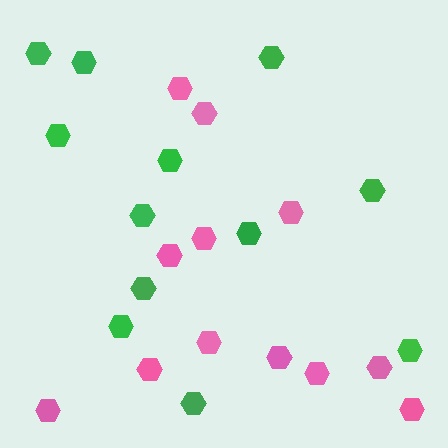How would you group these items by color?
There are 2 groups: one group of green hexagons (12) and one group of pink hexagons (12).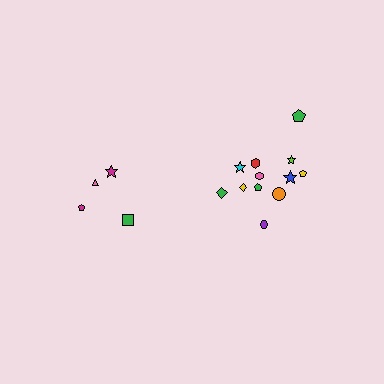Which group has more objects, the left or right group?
The right group.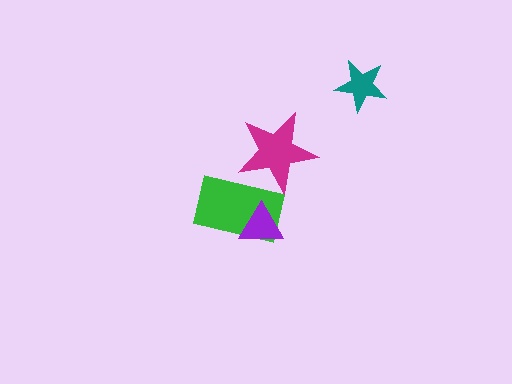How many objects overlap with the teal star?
0 objects overlap with the teal star.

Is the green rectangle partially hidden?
Yes, it is partially covered by another shape.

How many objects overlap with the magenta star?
1 object overlaps with the magenta star.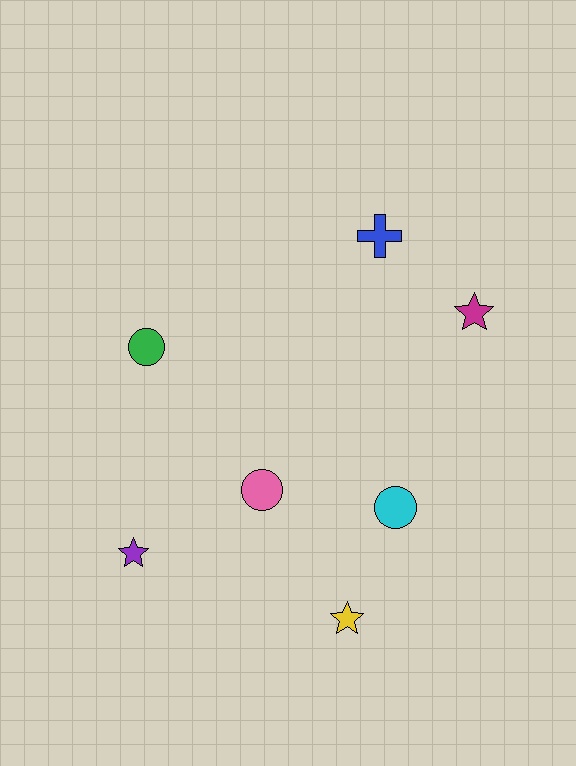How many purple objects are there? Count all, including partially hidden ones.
There is 1 purple object.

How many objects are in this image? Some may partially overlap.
There are 7 objects.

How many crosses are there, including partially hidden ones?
There is 1 cross.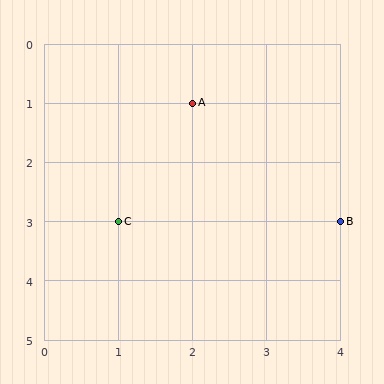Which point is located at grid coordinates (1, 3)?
Point C is at (1, 3).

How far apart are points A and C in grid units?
Points A and C are 1 column and 2 rows apart (about 2.2 grid units diagonally).